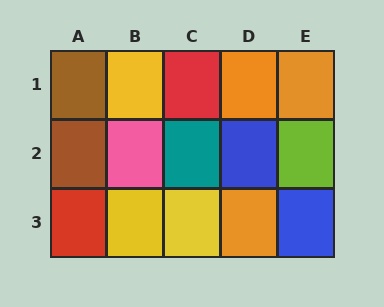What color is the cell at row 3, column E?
Blue.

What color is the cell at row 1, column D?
Orange.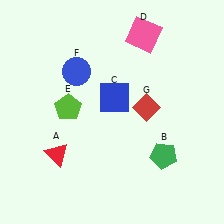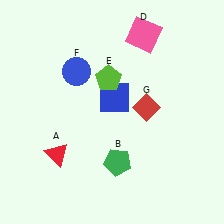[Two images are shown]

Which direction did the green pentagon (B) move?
The green pentagon (B) moved left.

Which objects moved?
The objects that moved are: the green pentagon (B), the lime pentagon (E).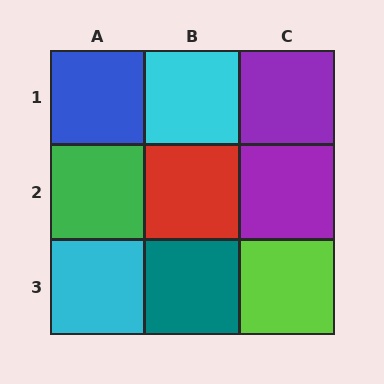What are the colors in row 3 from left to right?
Cyan, teal, lime.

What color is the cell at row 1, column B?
Cyan.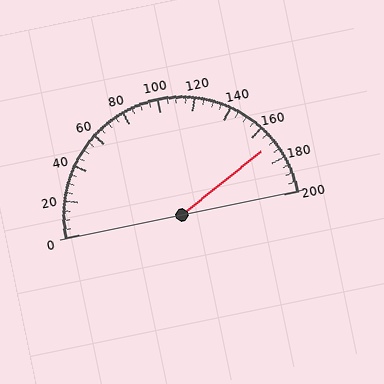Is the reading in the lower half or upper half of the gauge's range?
The reading is in the upper half of the range (0 to 200).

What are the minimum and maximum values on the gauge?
The gauge ranges from 0 to 200.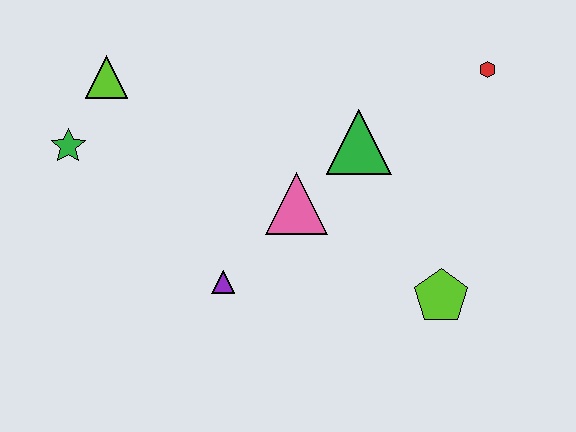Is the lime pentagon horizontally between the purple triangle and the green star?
No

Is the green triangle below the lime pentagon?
No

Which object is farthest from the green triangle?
The green star is farthest from the green triangle.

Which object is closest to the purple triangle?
The pink triangle is closest to the purple triangle.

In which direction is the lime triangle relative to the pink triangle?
The lime triangle is to the left of the pink triangle.